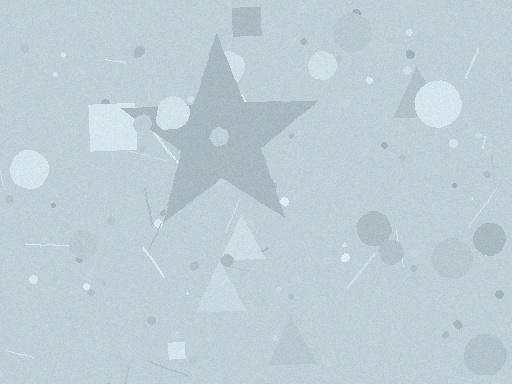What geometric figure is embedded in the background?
A star is embedded in the background.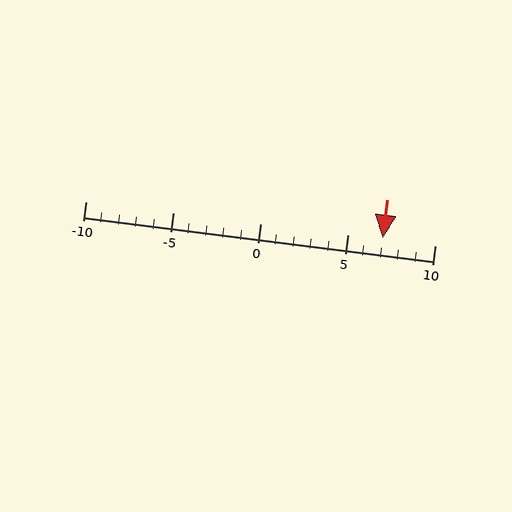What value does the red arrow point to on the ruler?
The red arrow points to approximately 7.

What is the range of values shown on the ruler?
The ruler shows values from -10 to 10.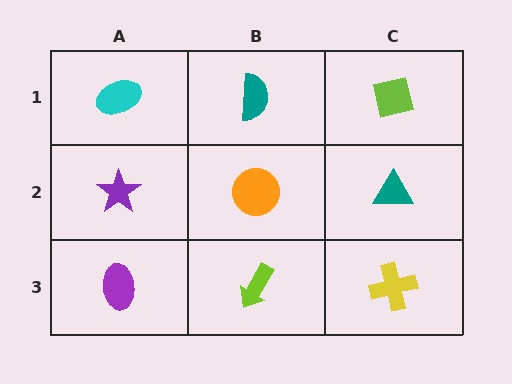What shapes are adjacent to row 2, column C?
A lime square (row 1, column C), a yellow cross (row 3, column C), an orange circle (row 2, column B).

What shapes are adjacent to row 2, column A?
A cyan ellipse (row 1, column A), a purple ellipse (row 3, column A), an orange circle (row 2, column B).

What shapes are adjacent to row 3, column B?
An orange circle (row 2, column B), a purple ellipse (row 3, column A), a yellow cross (row 3, column C).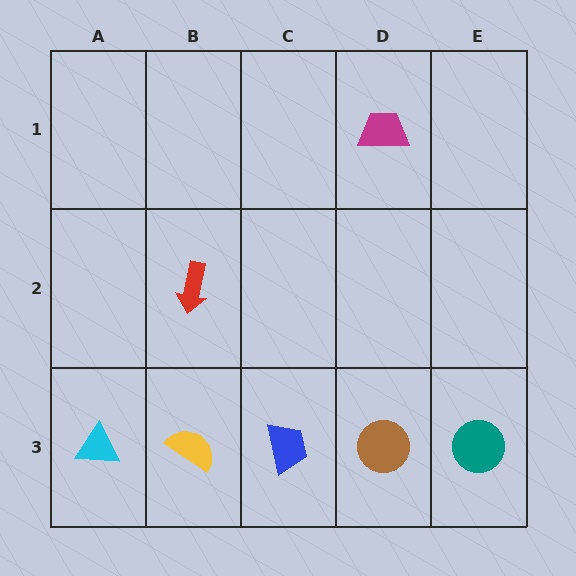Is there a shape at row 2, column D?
No, that cell is empty.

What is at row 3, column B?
A yellow semicircle.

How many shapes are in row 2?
1 shape.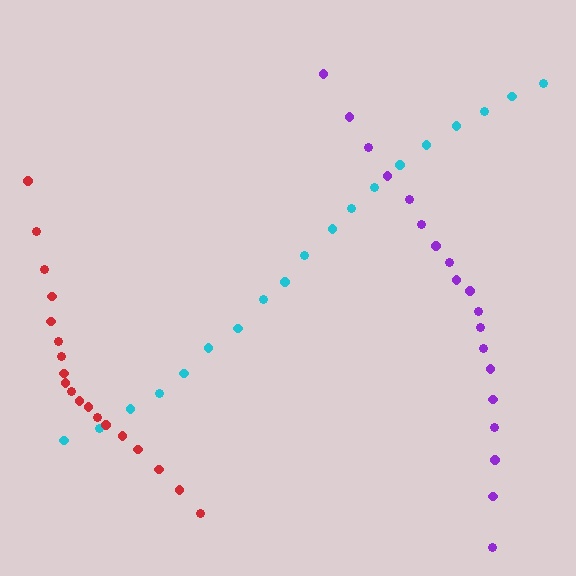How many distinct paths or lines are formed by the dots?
There are 3 distinct paths.